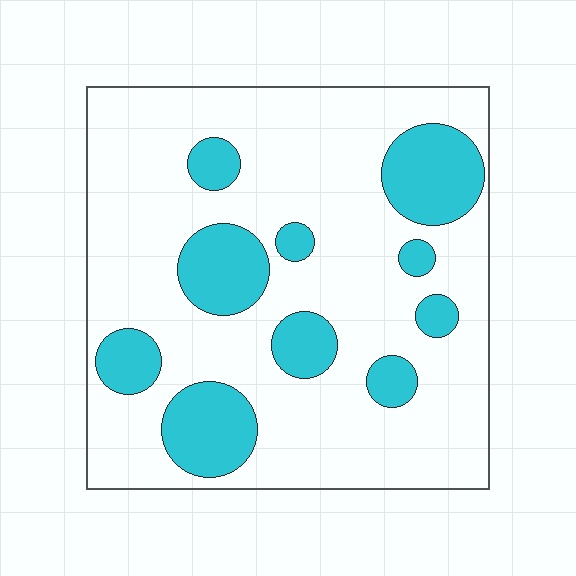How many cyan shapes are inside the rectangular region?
10.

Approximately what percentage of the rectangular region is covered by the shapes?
Approximately 25%.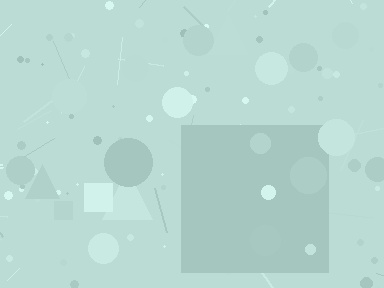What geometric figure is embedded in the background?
A square is embedded in the background.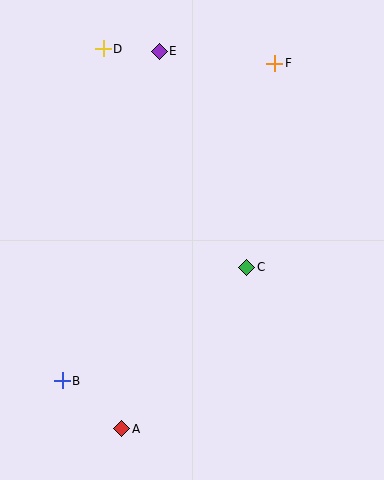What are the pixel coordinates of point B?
Point B is at (62, 381).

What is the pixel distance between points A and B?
The distance between A and B is 77 pixels.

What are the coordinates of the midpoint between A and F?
The midpoint between A and F is at (198, 246).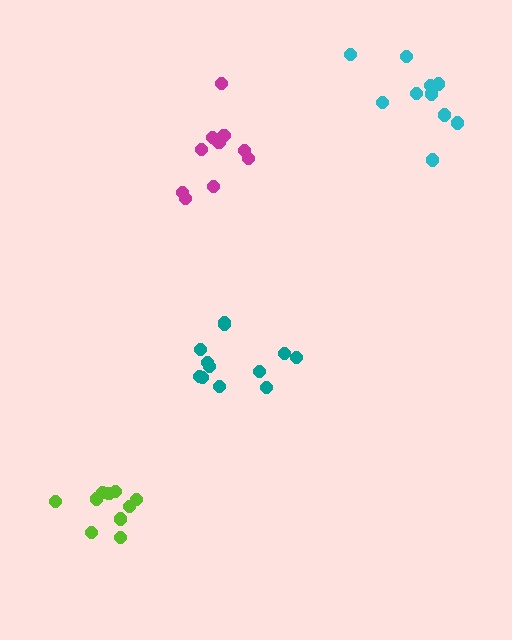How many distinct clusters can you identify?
There are 4 distinct clusters.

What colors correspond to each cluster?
The clusters are colored: teal, cyan, magenta, lime.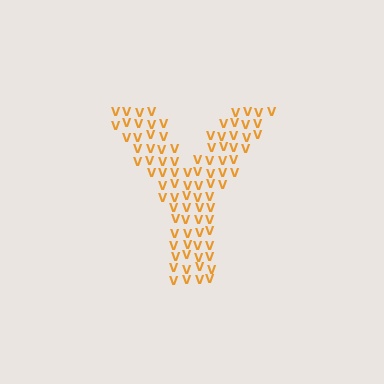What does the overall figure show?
The overall figure shows the letter Y.